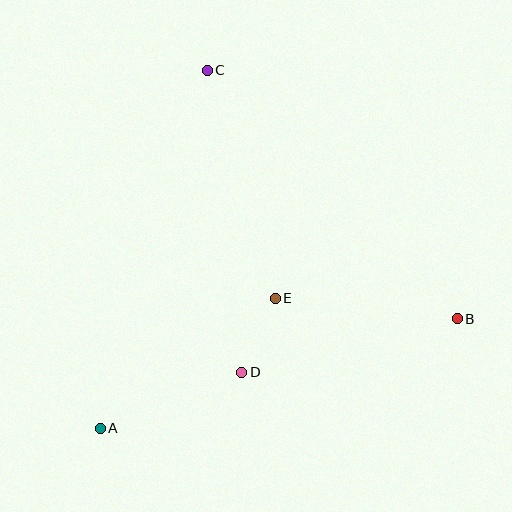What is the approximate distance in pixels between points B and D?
The distance between B and D is approximately 223 pixels.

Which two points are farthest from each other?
Points A and B are farthest from each other.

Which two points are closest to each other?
Points D and E are closest to each other.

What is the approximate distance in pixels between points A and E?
The distance between A and E is approximately 218 pixels.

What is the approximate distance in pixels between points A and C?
The distance between A and C is approximately 373 pixels.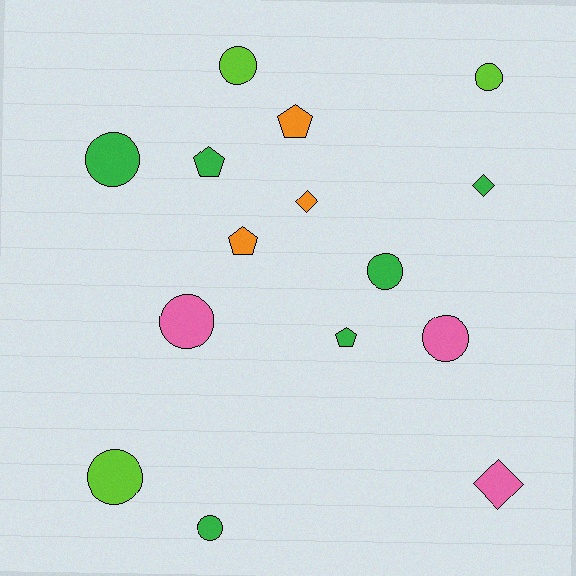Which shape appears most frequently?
Circle, with 8 objects.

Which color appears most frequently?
Green, with 6 objects.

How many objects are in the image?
There are 15 objects.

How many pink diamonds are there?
There is 1 pink diamond.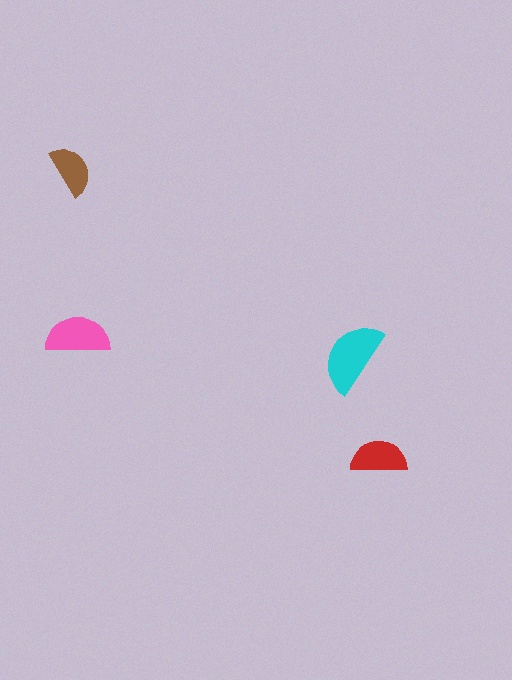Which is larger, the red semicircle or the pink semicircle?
The pink one.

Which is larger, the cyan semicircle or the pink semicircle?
The cyan one.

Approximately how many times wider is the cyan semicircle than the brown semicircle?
About 1.5 times wider.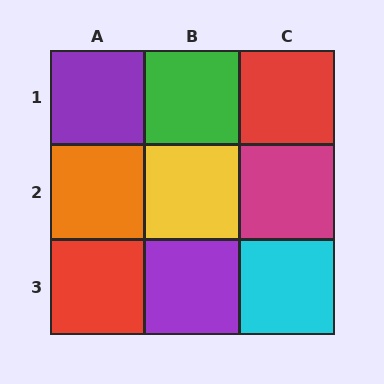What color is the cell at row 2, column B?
Yellow.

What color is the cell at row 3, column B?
Purple.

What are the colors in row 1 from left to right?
Purple, green, red.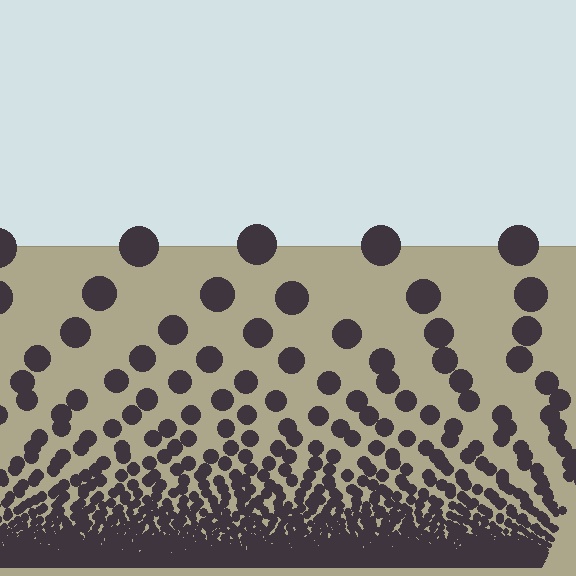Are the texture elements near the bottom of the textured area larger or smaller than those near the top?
Smaller. The gradient is inverted — elements near the bottom are smaller and denser.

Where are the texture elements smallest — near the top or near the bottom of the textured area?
Near the bottom.